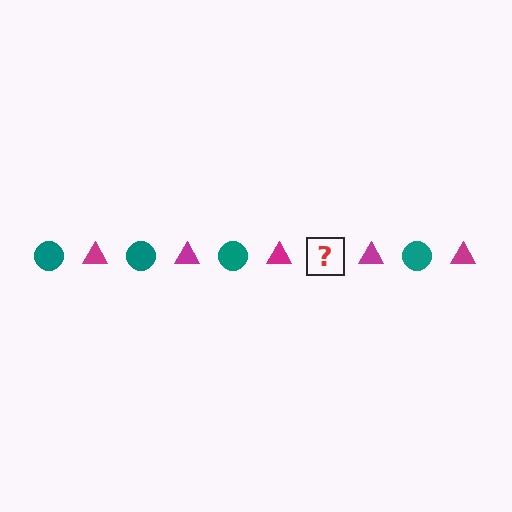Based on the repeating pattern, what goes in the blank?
The blank should be a teal circle.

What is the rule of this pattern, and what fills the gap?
The rule is that the pattern alternates between teal circle and magenta triangle. The gap should be filled with a teal circle.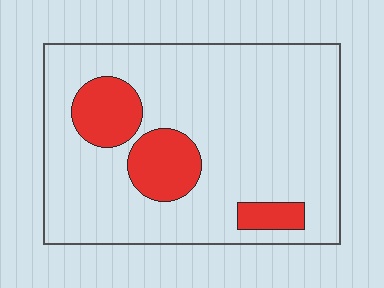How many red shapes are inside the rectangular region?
3.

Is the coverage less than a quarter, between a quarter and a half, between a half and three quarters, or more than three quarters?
Less than a quarter.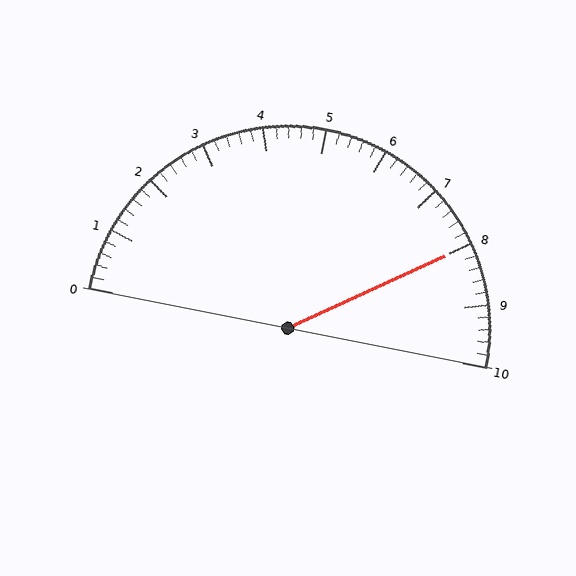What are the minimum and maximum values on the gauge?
The gauge ranges from 0 to 10.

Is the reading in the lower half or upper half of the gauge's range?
The reading is in the upper half of the range (0 to 10).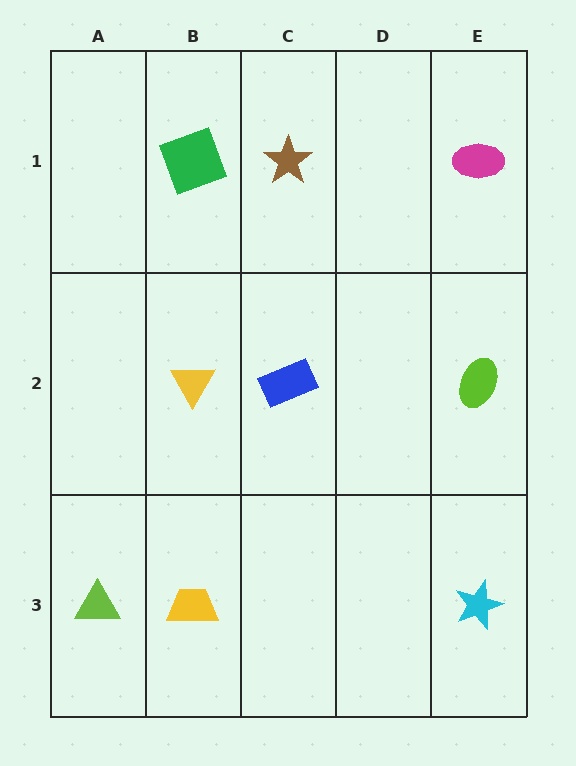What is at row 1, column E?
A magenta ellipse.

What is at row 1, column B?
A green square.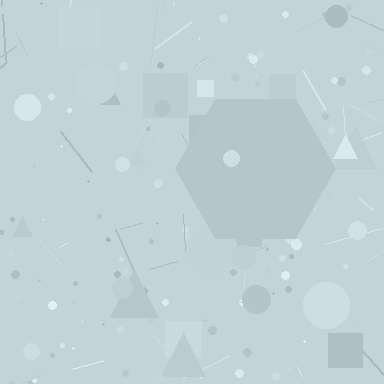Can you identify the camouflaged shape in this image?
The camouflaged shape is a hexagon.